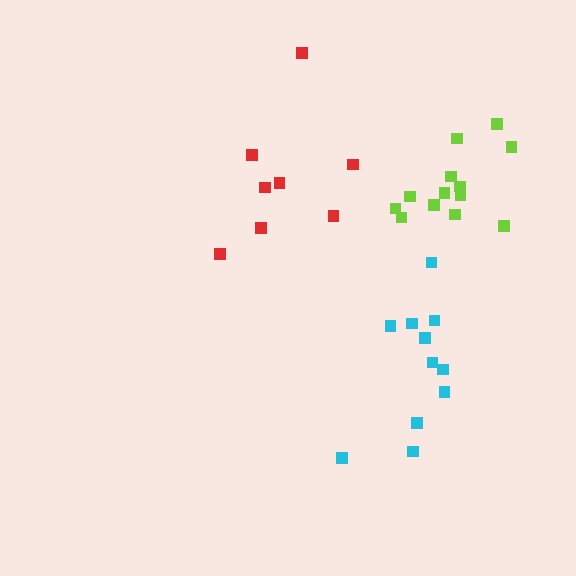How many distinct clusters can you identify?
There are 3 distinct clusters.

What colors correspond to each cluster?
The clusters are colored: cyan, lime, red.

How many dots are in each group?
Group 1: 11 dots, Group 2: 13 dots, Group 3: 8 dots (32 total).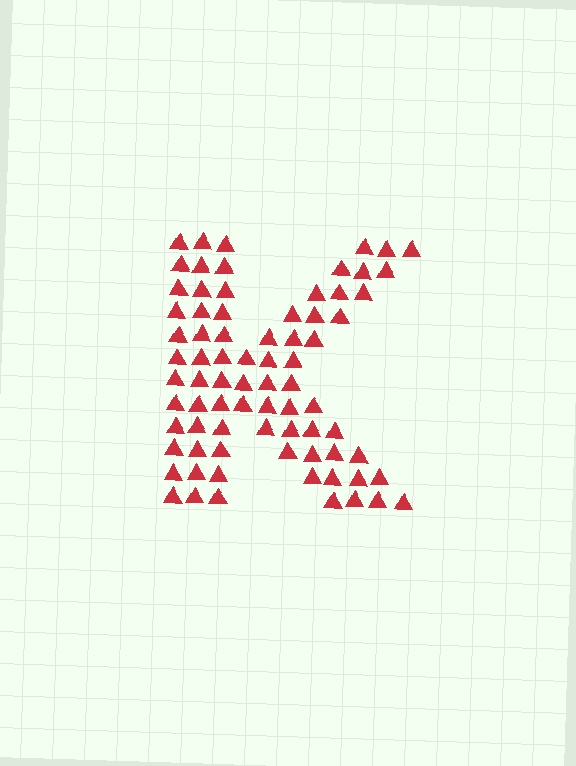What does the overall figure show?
The overall figure shows the letter K.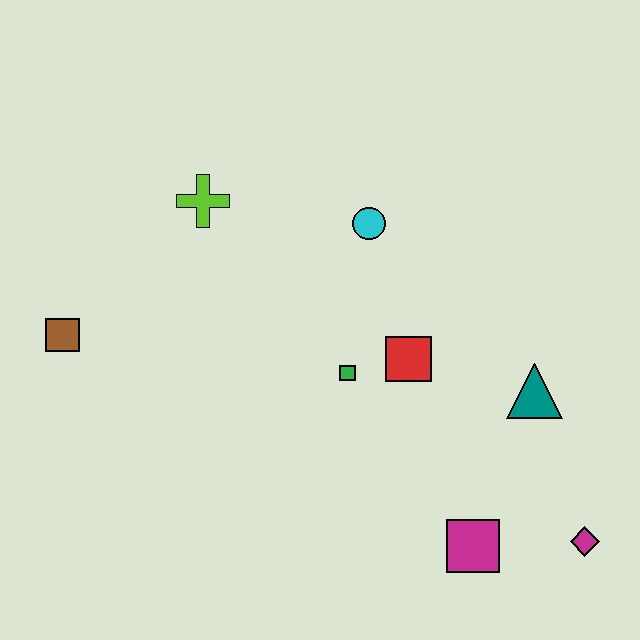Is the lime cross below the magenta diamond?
No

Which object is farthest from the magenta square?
The brown square is farthest from the magenta square.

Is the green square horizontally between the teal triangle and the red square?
No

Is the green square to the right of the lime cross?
Yes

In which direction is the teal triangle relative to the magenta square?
The teal triangle is above the magenta square.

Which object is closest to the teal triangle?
The red square is closest to the teal triangle.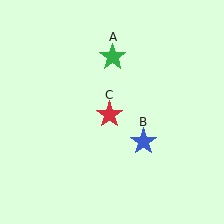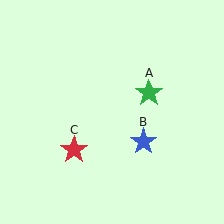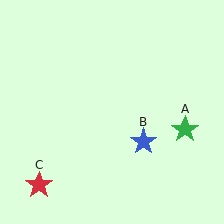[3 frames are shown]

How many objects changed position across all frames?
2 objects changed position: green star (object A), red star (object C).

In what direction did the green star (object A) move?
The green star (object A) moved down and to the right.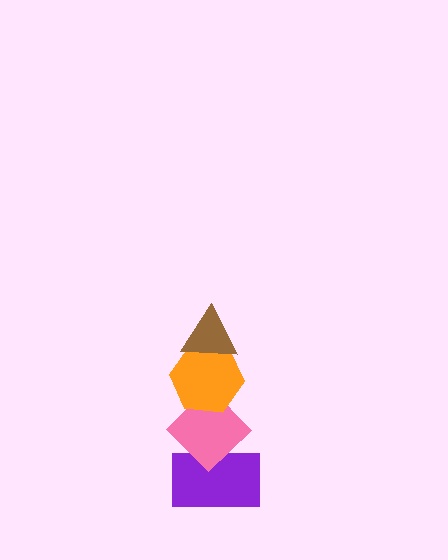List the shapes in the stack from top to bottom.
From top to bottom: the brown triangle, the orange hexagon, the pink diamond, the purple rectangle.